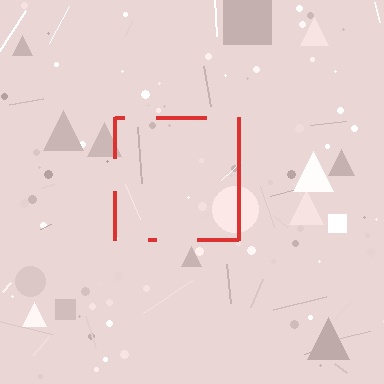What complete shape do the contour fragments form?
The contour fragments form a square.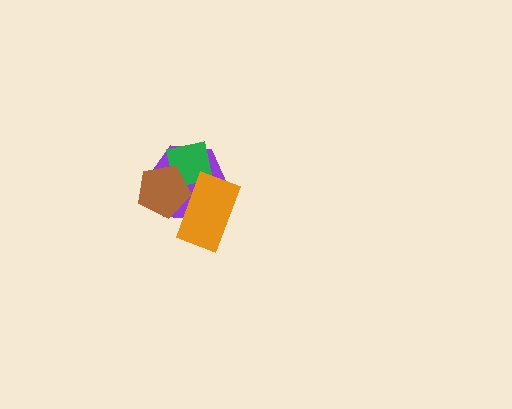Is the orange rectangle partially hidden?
Yes, it is partially covered by another shape.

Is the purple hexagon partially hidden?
Yes, it is partially covered by another shape.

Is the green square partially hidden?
Yes, it is partially covered by another shape.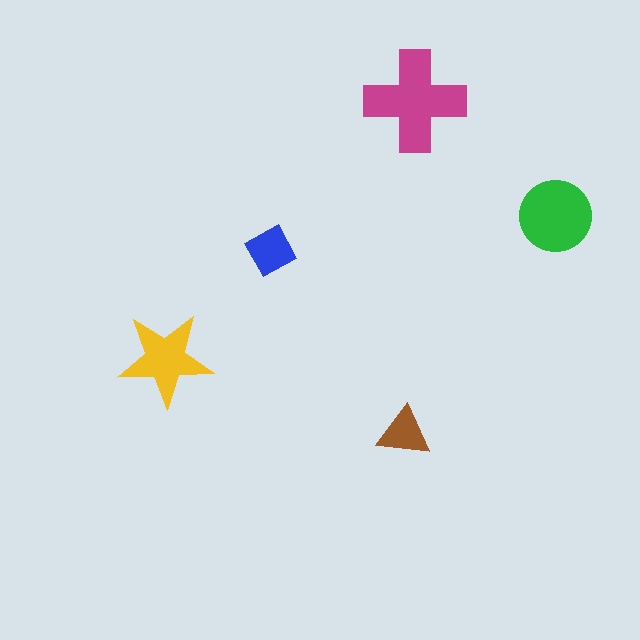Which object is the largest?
The magenta cross.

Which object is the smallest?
The brown triangle.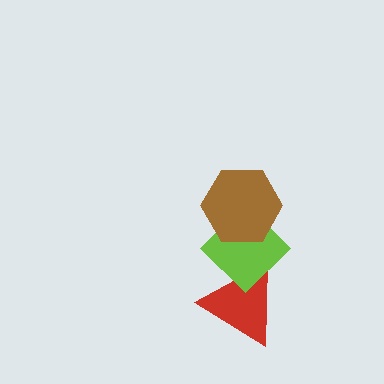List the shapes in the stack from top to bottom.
From top to bottom: the brown hexagon, the lime diamond, the red triangle.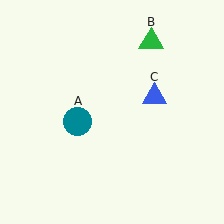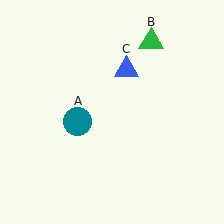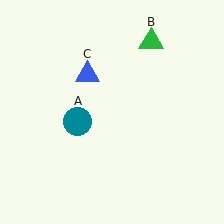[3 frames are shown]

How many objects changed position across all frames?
1 object changed position: blue triangle (object C).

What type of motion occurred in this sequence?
The blue triangle (object C) rotated counterclockwise around the center of the scene.